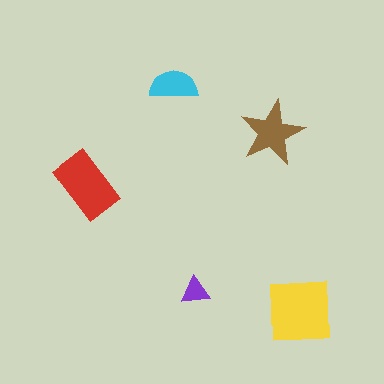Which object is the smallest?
The purple triangle.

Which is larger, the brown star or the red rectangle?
The red rectangle.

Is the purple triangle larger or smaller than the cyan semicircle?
Smaller.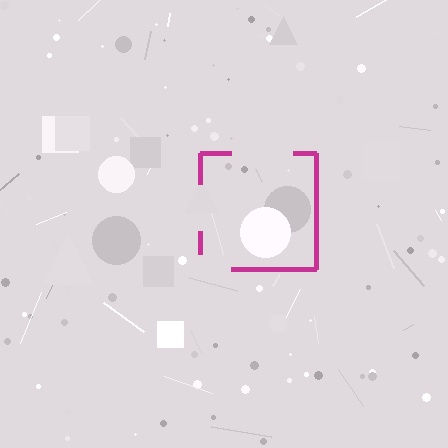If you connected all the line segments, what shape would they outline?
They would outline a square.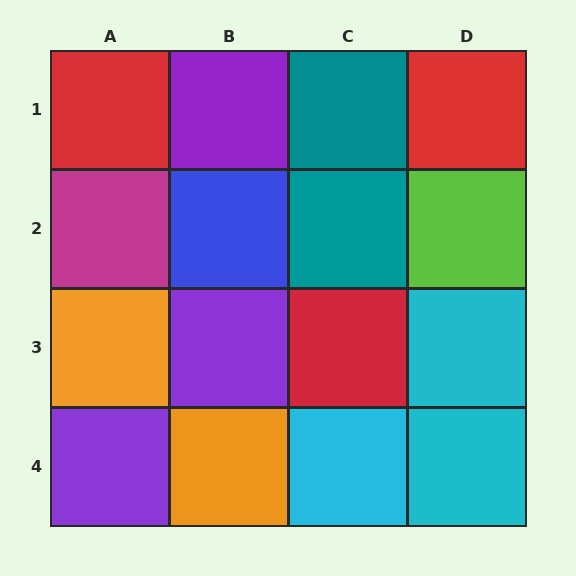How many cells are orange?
2 cells are orange.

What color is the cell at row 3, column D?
Cyan.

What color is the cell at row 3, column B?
Purple.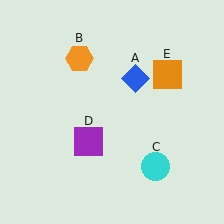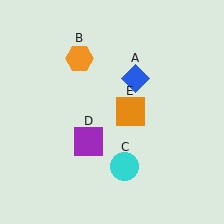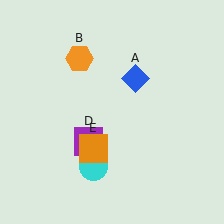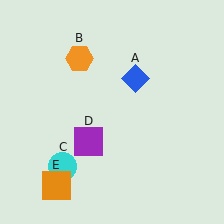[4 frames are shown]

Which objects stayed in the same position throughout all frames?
Blue diamond (object A) and orange hexagon (object B) and purple square (object D) remained stationary.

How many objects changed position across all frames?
2 objects changed position: cyan circle (object C), orange square (object E).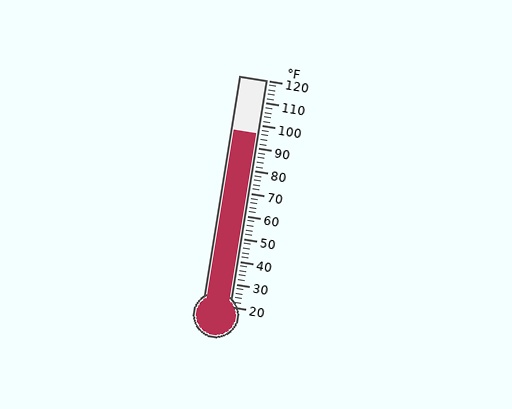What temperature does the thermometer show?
The thermometer shows approximately 96°F.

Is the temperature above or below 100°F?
The temperature is below 100°F.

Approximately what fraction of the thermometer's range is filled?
The thermometer is filled to approximately 75% of its range.